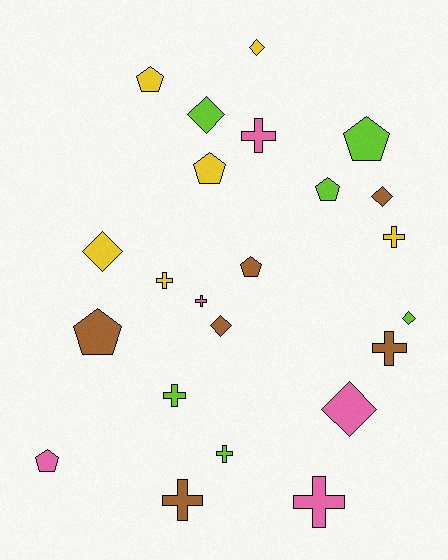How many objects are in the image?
There are 23 objects.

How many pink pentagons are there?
There is 1 pink pentagon.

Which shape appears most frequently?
Cross, with 9 objects.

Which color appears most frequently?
Lime, with 6 objects.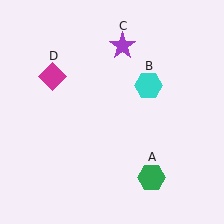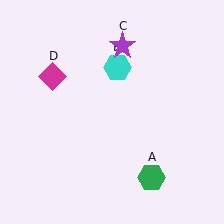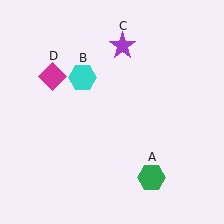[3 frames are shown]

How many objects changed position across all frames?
1 object changed position: cyan hexagon (object B).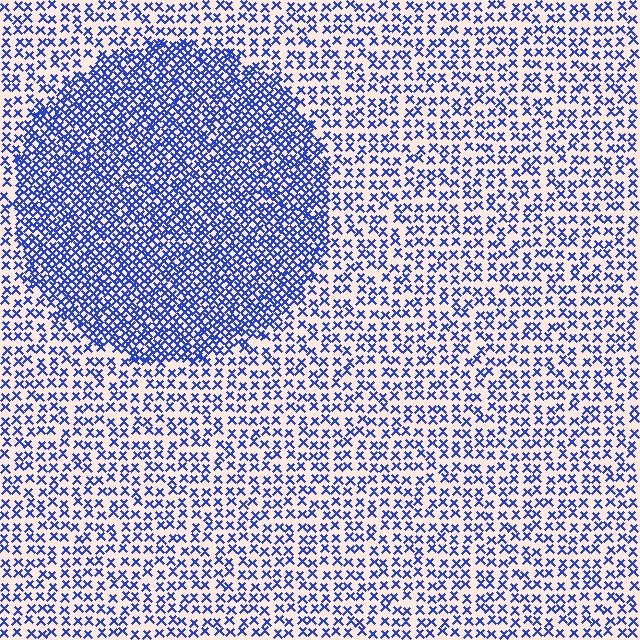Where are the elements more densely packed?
The elements are more densely packed inside the circle boundary.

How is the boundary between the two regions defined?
The boundary is defined by a change in element density (approximately 2.2x ratio). All elements are the same color, size, and shape.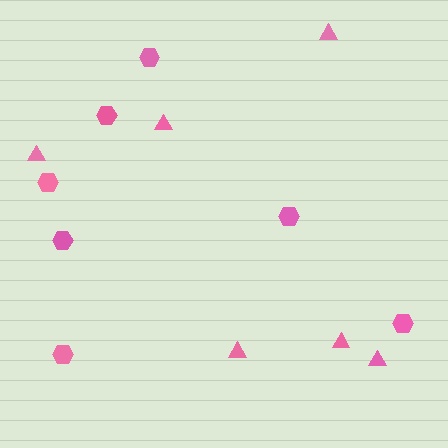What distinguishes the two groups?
There are 2 groups: one group of triangles (6) and one group of hexagons (7).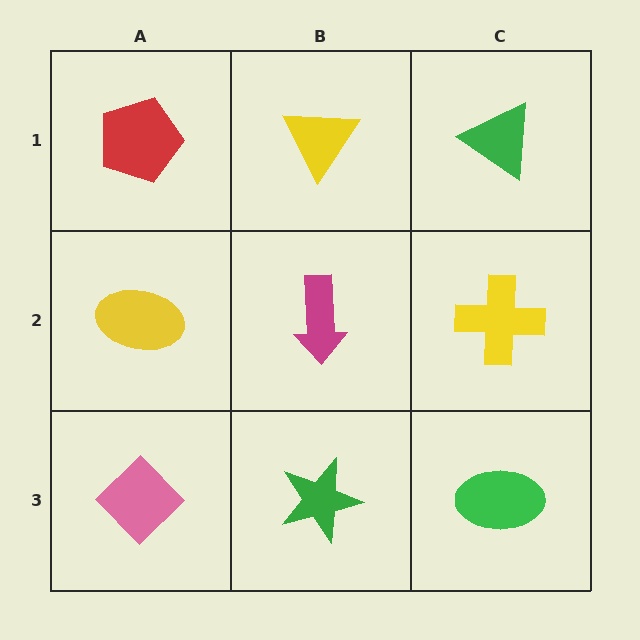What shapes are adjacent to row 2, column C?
A green triangle (row 1, column C), a green ellipse (row 3, column C), a magenta arrow (row 2, column B).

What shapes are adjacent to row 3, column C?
A yellow cross (row 2, column C), a green star (row 3, column B).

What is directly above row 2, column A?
A red pentagon.